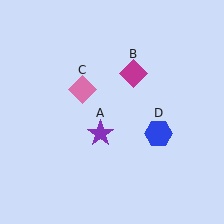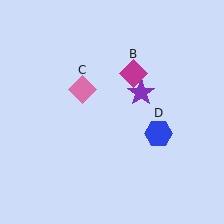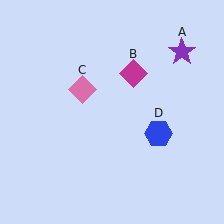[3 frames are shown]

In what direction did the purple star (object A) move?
The purple star (object A) moved up and to the right.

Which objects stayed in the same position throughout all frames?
Magenta diamond (object B) and pink diamond (object C) and blue hexagon (object D) remained stationary.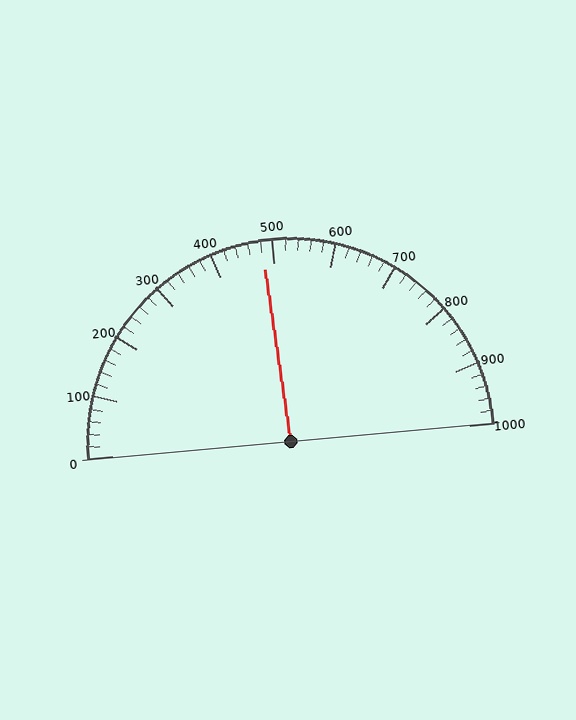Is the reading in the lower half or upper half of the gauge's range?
The reading is in the lower half of the range (0 to 1000).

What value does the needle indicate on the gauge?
The needle indicates approximately 480.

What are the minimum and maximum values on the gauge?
The gauge ranges from 0 to 1000.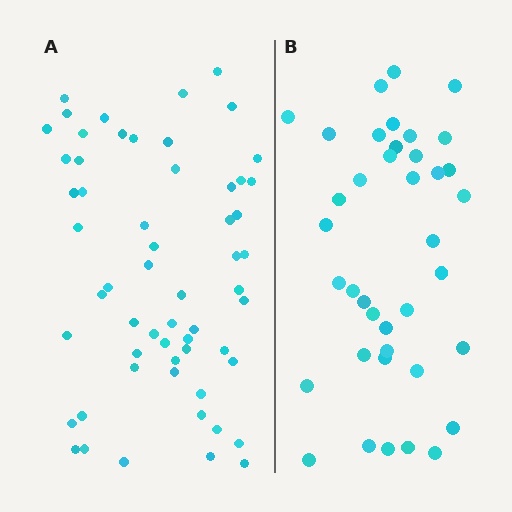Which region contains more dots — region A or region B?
Region A (the left region) has more dots.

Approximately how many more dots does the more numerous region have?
Region A has approximately 20 more dots than region B.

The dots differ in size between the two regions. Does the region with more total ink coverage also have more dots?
No. Region B has more total ink coverage because its dots are larger, but region A actually contains more individual dots. Total area can be misleading — the number of items is what matters here.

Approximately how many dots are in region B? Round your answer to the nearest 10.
About 40 dots. (The exact count is 39, which rounds to 40.)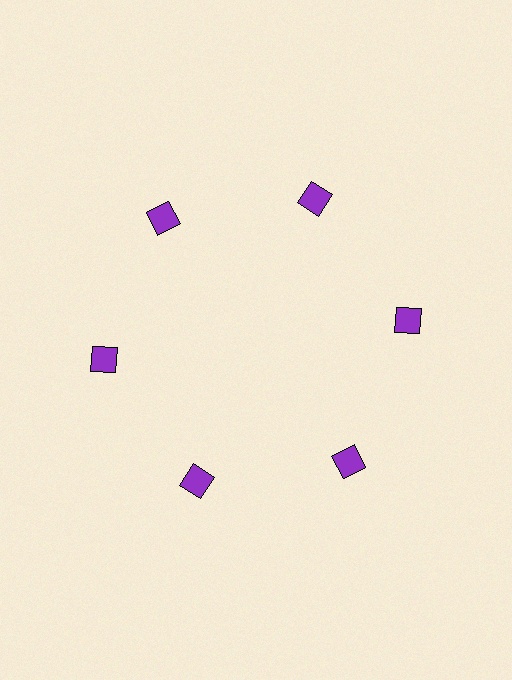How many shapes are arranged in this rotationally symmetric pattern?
There are 6 shapes, arranged in 6 groups of 1.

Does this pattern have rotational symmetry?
Yes, this pattern has 6-fold rotational symmetry. It looks the same after rotating 60 degrees around the center.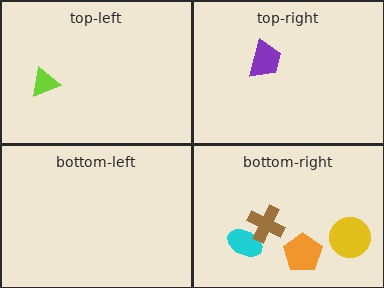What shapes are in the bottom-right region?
The yellow circle, the cyan ellipse, the orange pentagon, the brown cross.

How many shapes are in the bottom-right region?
4.